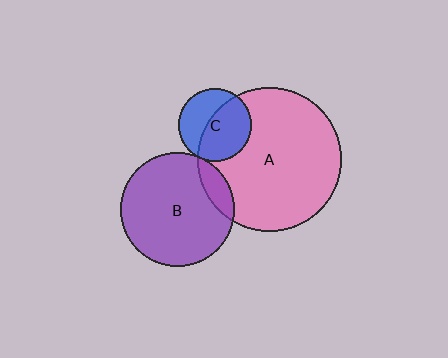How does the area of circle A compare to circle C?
Approximately 3.9 times.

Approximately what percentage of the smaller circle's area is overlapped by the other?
Approximately 5%.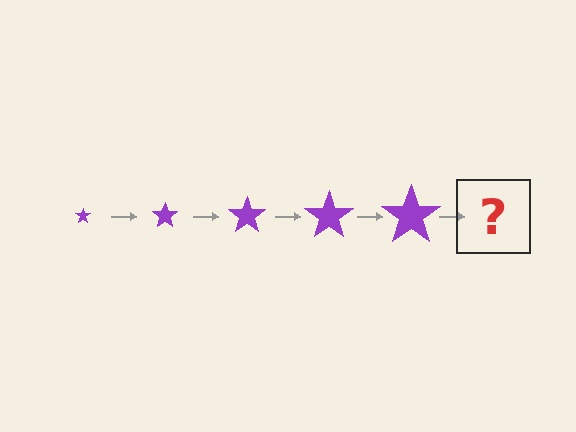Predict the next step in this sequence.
The next step is a purple star, larger than the previous one.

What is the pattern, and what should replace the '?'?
The pattern is that the star gets progressively larger each step. The '?' should be a purple star, larger than the previous one.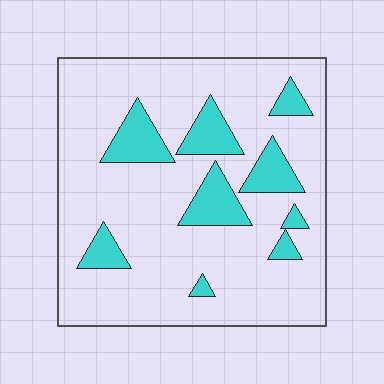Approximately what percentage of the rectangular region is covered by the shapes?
Approximately 20%.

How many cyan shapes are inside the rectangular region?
9.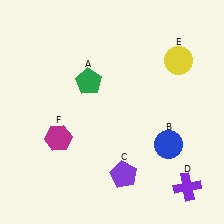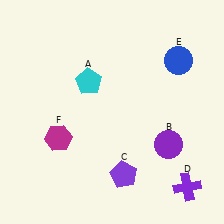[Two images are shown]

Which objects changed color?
A changed from green to cyan. B changed from blue to purple. E changed from yellow to blue.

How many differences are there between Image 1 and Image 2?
There are 3 differences between the two images.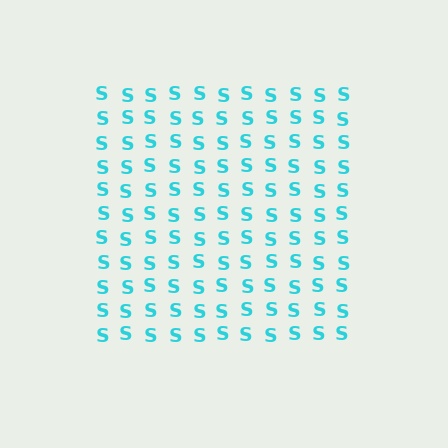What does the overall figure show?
The overall figure shows a square.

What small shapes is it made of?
It is made of small letter S's.